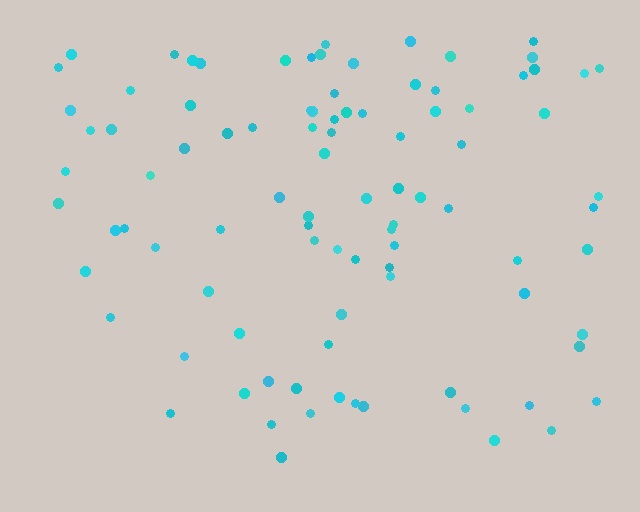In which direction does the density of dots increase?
From bottom to top, with the top side densest.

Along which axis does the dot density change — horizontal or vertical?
Vertical.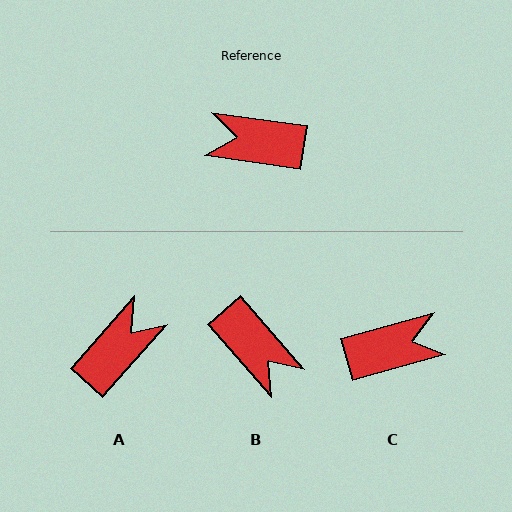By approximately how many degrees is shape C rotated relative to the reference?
Approximately 157 degrees clockwise.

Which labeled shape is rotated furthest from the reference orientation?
C, about 157 degrees away.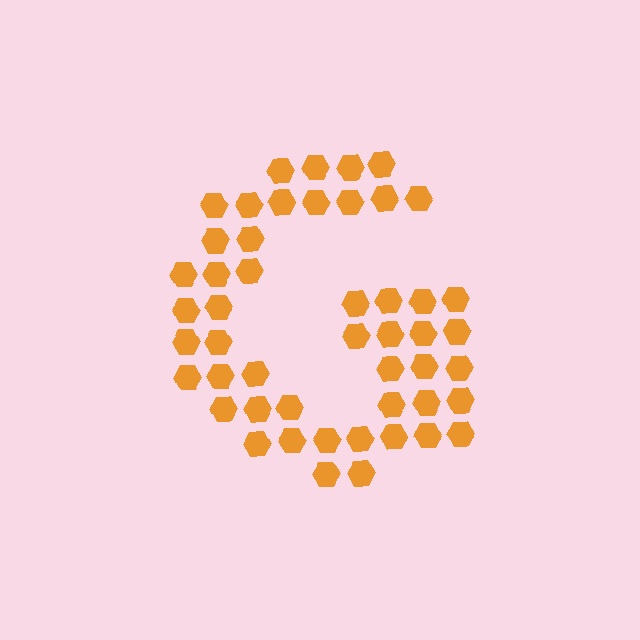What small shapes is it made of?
It is made of small hexagons.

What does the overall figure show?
The overall figure shows the letter G.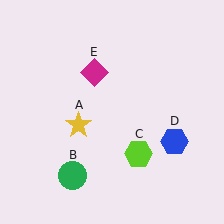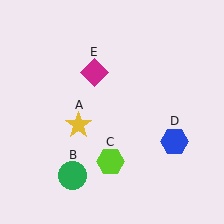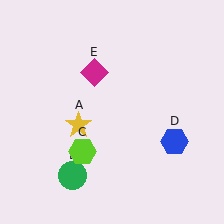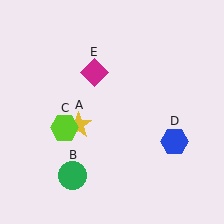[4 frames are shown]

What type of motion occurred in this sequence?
The lime hexagon (object C) rotated clockwise around the center of the scene.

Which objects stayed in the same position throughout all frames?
Yellow star (object A) and green circle (object B) and blue hexagon (object D) and magenta diamond (object E) remained stationary.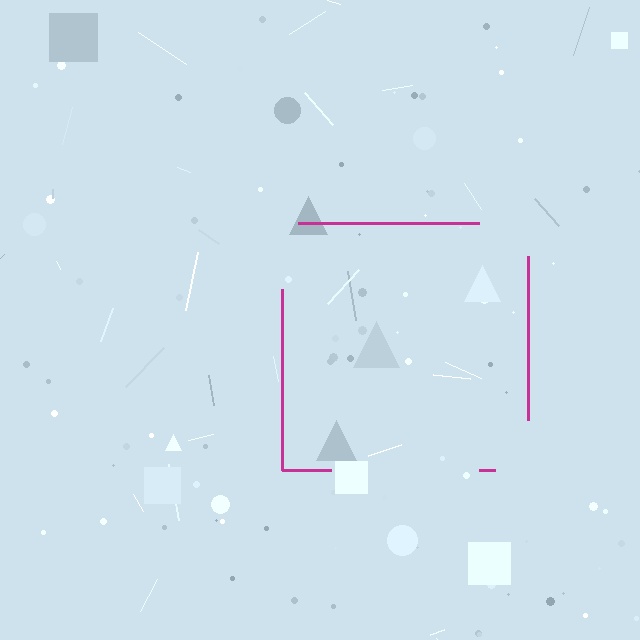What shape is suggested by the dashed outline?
The dashed outline suggests a square.